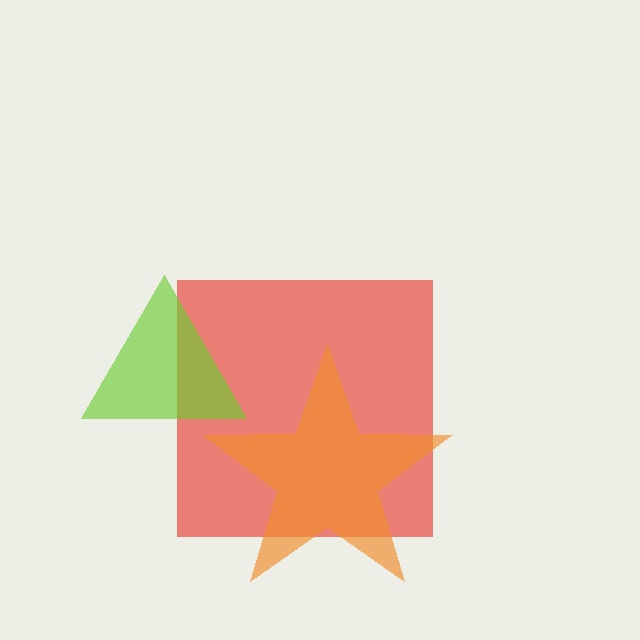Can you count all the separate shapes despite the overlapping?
Yes, there are 3 separate shapes.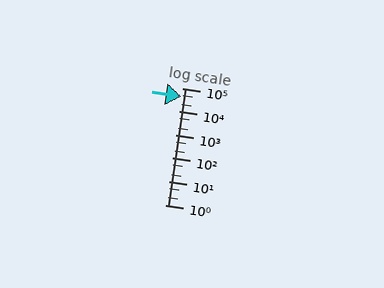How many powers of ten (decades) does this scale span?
The scale spans 5 decades, from 1 to 100000.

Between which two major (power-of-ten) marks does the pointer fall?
The pointer is between 10000 and 100000.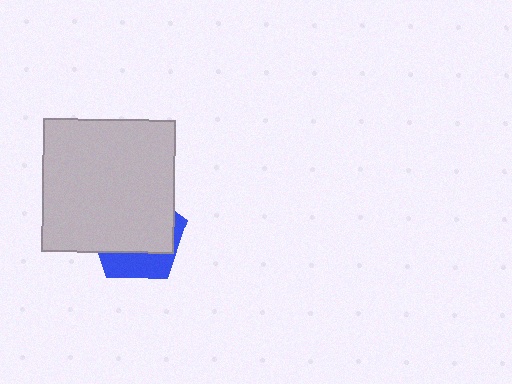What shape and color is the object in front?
The object in front is a light gray square.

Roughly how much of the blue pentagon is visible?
A small part of it is visible (roughly 30%).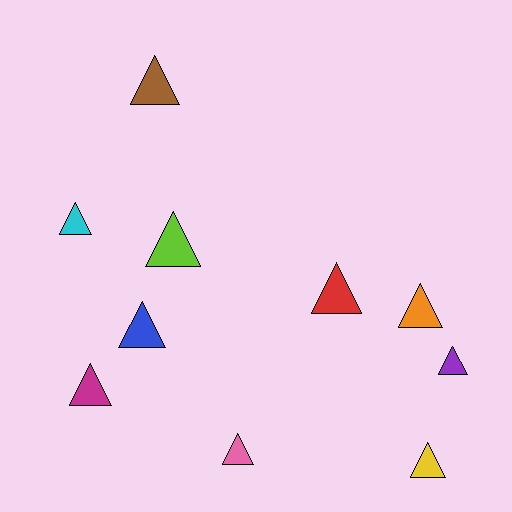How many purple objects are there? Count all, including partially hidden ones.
There is 1 purple object.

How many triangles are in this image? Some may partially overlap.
There are 10 triangles.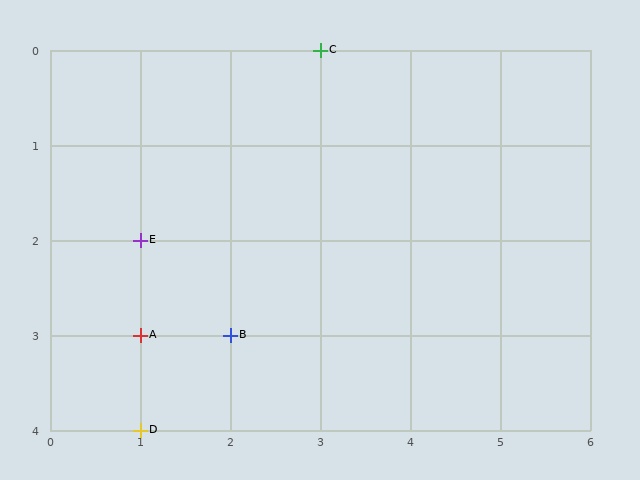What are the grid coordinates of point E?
Point E is at grid coordinates (1, 2).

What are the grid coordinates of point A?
Point A is at grid coordinates (1, 3).